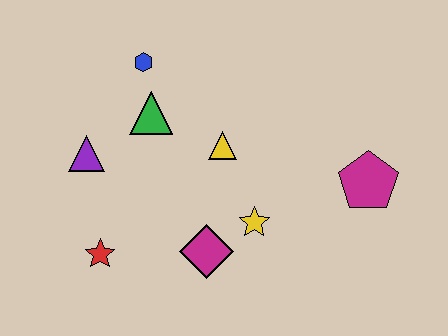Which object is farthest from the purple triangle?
The magenta pentagon is farthest from the purple triangle.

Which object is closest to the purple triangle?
The green triangle is closest to the purple triangle.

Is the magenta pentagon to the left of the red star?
No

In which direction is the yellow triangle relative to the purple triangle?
The yellow triangle is to the right of the purple triangle.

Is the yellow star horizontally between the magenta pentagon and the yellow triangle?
Yes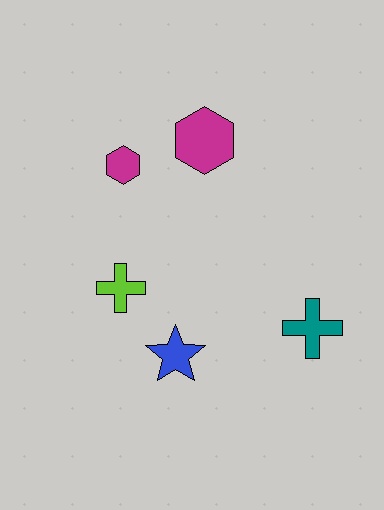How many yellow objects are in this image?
There are no yellow objects.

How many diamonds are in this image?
There are no diamonds.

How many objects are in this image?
There are 5 objects.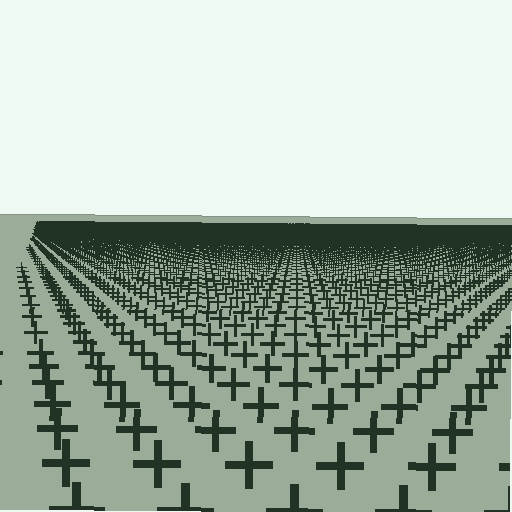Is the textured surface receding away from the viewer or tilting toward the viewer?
The surface is receding away from the viewer. Texture elements get smaller and denser toward the top.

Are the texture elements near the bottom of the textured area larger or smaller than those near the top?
Larger. Near the bottom, elements are closer to the viewer and appear at a bigger on-screen size.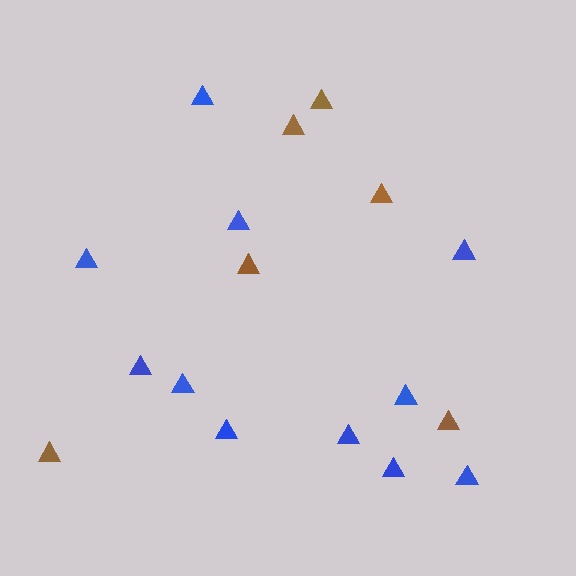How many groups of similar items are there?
There are 2 groups: one group of blue triangles (11) and one group of brown triangles (6).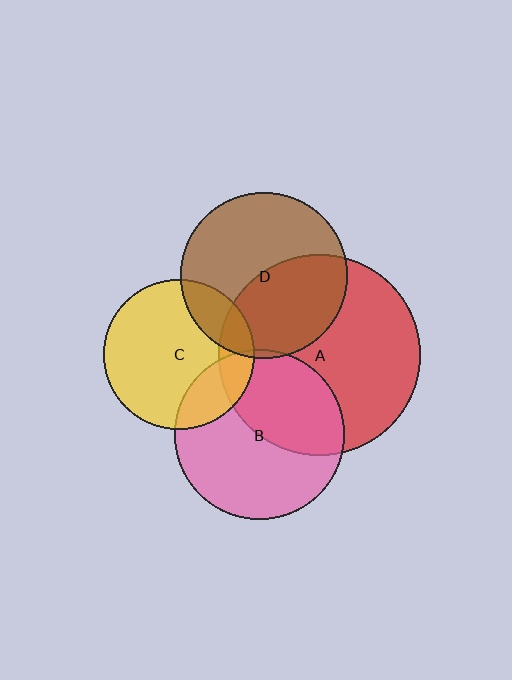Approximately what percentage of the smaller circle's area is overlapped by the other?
Approximately 40%.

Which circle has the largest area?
Circle A (red).